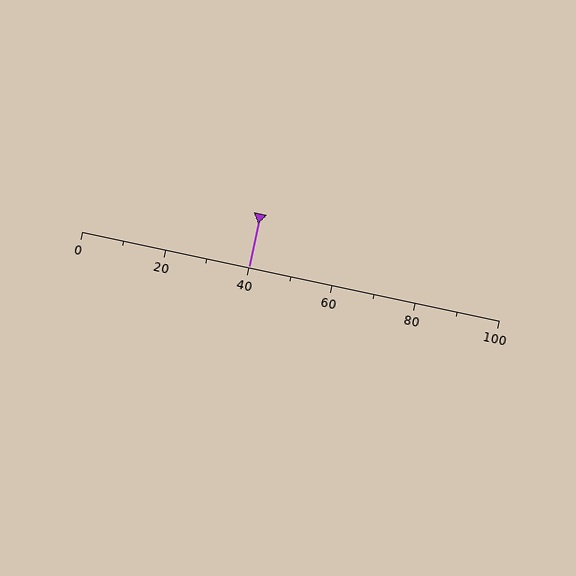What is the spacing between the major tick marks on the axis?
The major ticks are spaced 20 apart.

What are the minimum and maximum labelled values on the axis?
The axis runs from 0 to 100.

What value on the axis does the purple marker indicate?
The marker indicates approximately 40.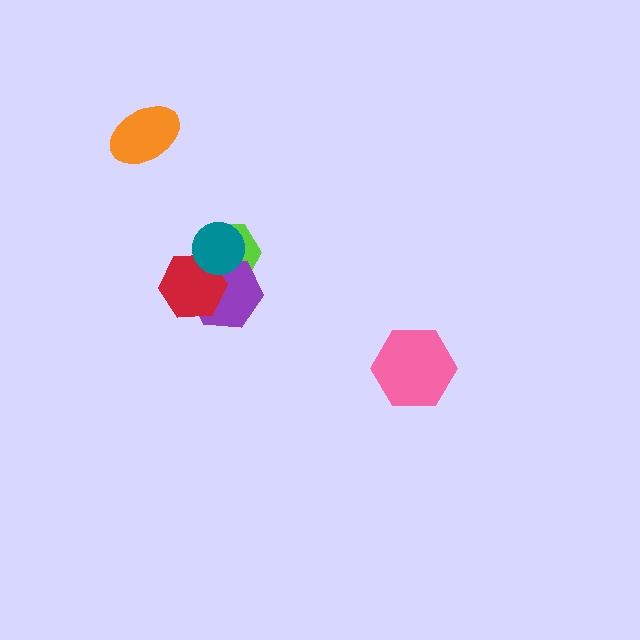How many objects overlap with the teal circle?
3 objects overlap with the teal circle.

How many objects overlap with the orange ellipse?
0 objects overlap with the orange ellipse.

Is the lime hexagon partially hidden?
Yes, it is partially covered by another shape.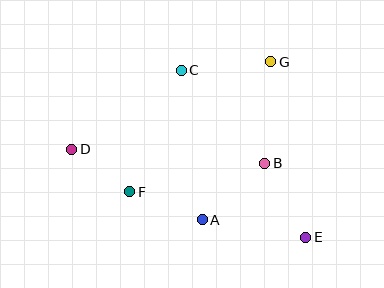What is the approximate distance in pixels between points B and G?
The distance between B and G is approximately 102 pixels.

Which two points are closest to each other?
Points D and F are closest to each other.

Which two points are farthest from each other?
Points D and E are farthest from each other.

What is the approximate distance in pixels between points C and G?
The distance between C and G is approximately 90 pixels.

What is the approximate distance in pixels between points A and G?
The distance between A and G is approximately 172 pixels.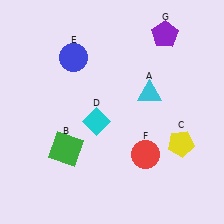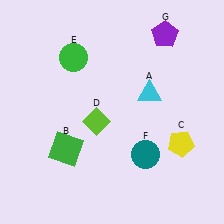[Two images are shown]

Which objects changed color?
D changed from cyan to lime. E changed from blue to green. F changed from red to teal.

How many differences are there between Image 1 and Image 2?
There are 3 differences between the two images.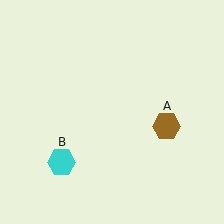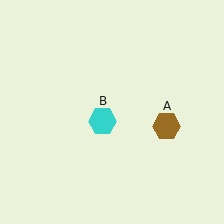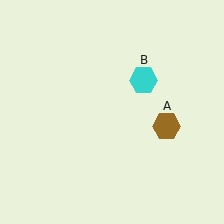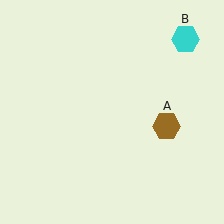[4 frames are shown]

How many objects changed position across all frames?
1 object changed position: cyan hexagon (object B).